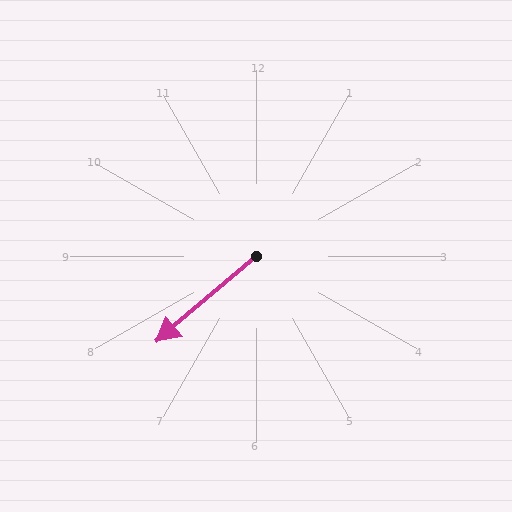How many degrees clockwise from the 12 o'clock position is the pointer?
Approximately 230 degrees.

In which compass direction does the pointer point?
Southwest.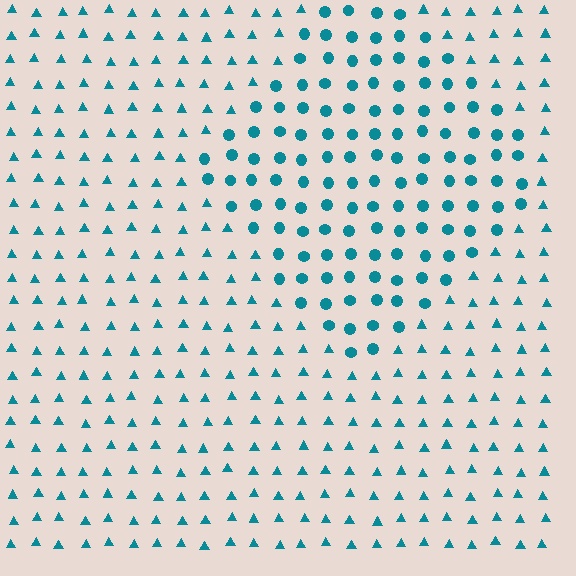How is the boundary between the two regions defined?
The boundary is defined by a change in element shape: circles inside vs. triangles outside. All elements share the same color and spacing.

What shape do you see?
I see a diamond.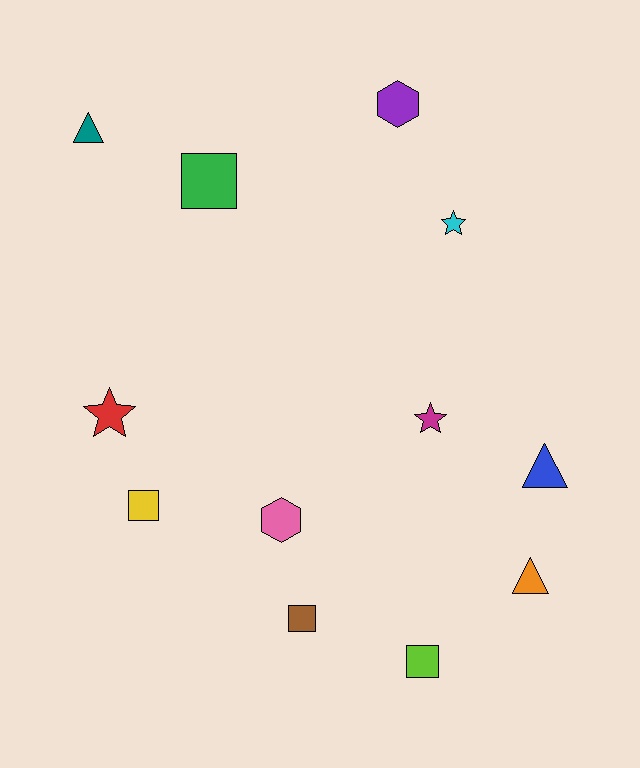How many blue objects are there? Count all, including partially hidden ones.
There is 1 blue object.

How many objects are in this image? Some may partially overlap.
There are 12 objects.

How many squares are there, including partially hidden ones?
There are 4 squares.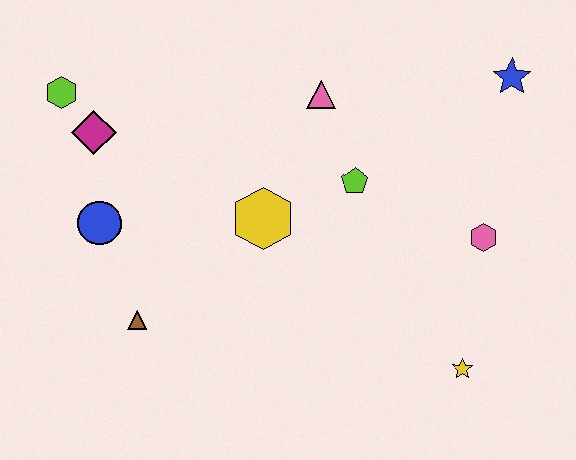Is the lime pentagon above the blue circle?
Yes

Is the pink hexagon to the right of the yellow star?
Yes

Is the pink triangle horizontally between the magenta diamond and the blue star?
Yes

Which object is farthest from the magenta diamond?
The yellow star is farthest from the magenta diamond.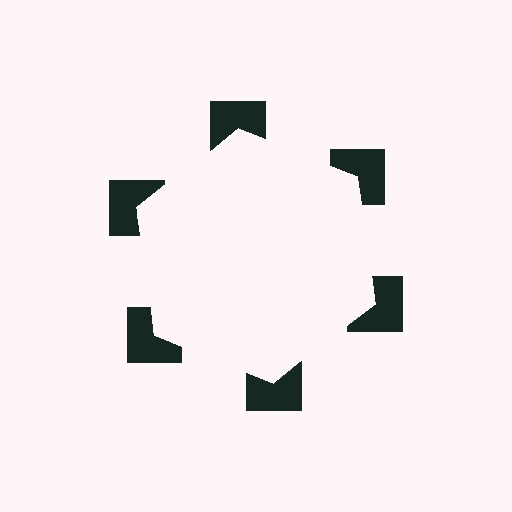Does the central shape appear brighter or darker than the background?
It typically appears slightly brighter than the background, even though no actual brightness change is drawn.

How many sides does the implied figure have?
6 sides.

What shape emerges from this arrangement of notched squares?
An illusory hexagon — its edges are inferred from the aligned wedge cuts in the notched squares, not physically drawn.